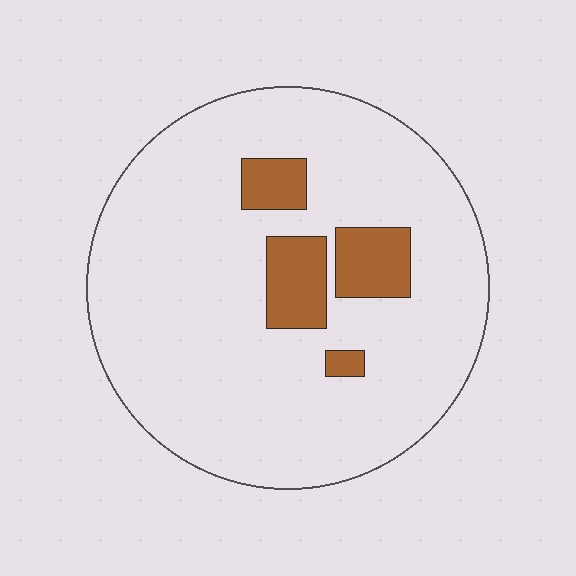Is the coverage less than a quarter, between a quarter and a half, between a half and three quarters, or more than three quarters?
Less than a quarter.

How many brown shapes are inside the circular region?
4.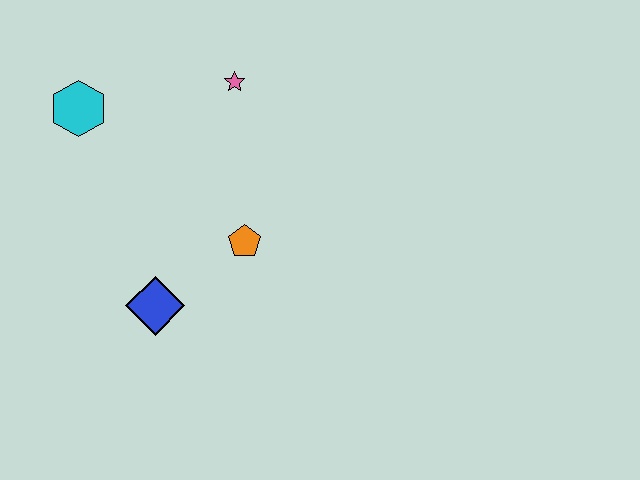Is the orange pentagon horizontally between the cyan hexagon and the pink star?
No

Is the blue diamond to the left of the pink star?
Yes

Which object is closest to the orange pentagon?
The blue diamond is closest to the orange pentagon.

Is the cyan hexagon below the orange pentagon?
No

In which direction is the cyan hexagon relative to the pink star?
The cyan hexagon is to the left of the pink star.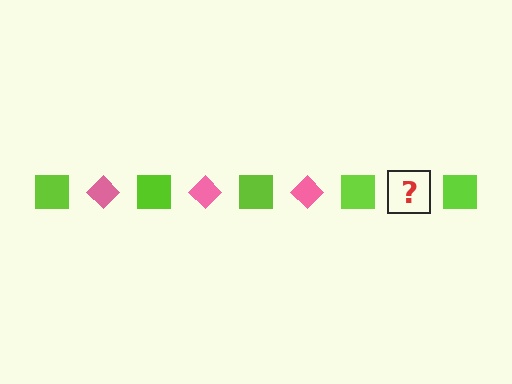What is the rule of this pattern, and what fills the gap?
The rule is that the pattern alternates between lime square and pink diamond. The gap should be filled with a pink diamond.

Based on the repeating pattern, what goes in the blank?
The blank should be a pink diamond.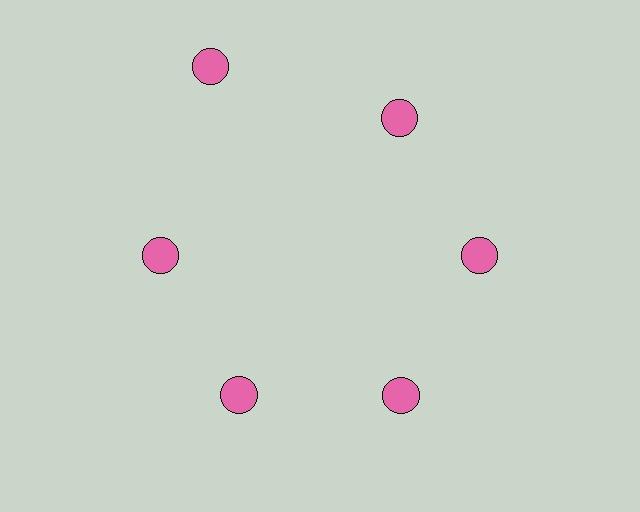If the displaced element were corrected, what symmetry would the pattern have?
It would have 6-fold rotational symmetry — the pattern would map onto itself every 60 degrees.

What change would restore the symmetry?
The symmetry would be restored by moving it inward, back onto the ring so that all 6 circles sit at equal angles and equal distance from the center.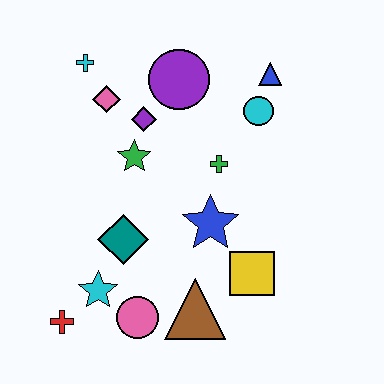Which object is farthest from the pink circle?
The blue triangle is farthest from the pink circle.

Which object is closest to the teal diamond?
The cyan star is closest to the teal diamond.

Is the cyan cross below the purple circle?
No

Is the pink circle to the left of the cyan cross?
No